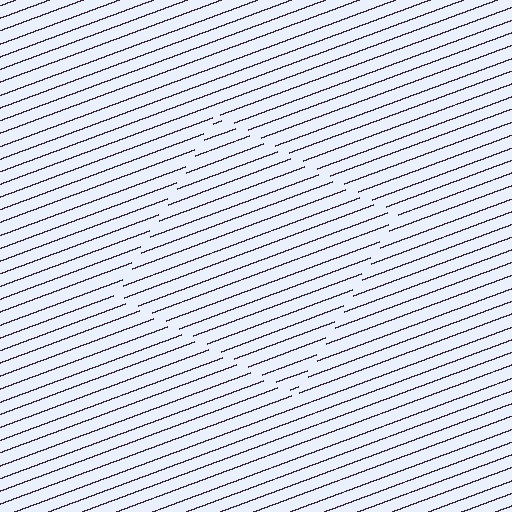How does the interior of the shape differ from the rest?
The interior of the shape contains the same grating, shifted by half a period — the contour is defined by the phase discontinuity where line-ends from the inner and outer gratings abut.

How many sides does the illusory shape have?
4 sides — the line-ends trace a square.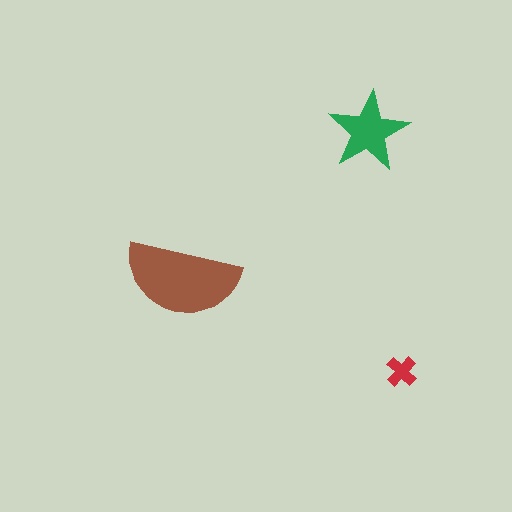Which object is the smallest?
The red cross.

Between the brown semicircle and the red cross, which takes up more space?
The brown semicircle.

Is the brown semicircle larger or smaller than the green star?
Larger.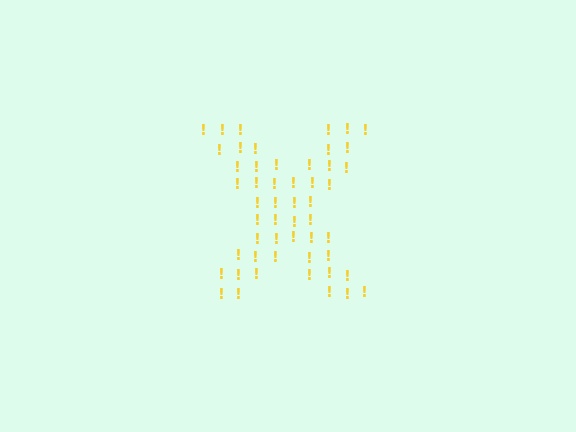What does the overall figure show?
The overall figure shows the letter X.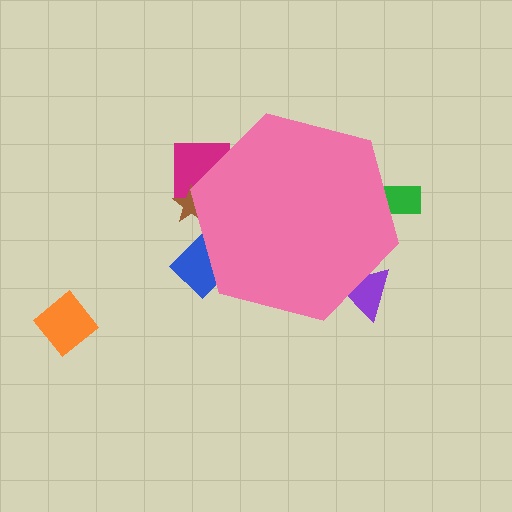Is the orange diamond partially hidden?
No, the orange diamond is fully visible.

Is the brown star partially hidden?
Yes, the brown star is partially hidden behind the pink hexagon.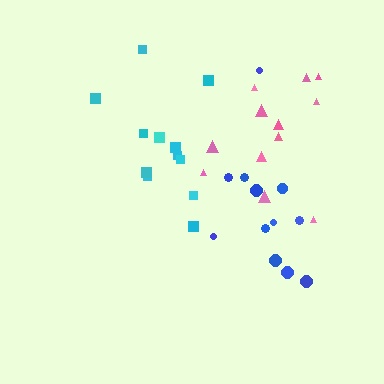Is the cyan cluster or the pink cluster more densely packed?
Pink.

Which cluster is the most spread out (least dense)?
Cyan.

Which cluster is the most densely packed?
Pink.